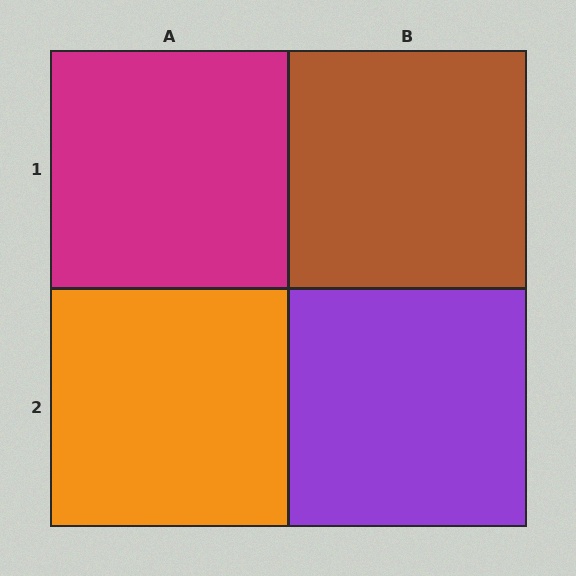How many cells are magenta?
1 cell is magenta.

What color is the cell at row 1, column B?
Brown.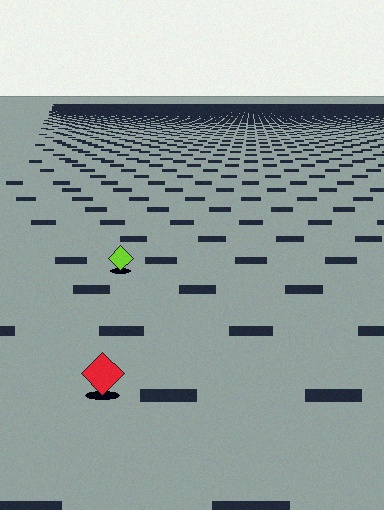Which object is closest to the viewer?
The red diamond is closest. The texture marks near it are larger and more spread out.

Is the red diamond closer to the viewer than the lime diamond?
Yes. The red diamond is closer — you can tell from the texture gradient: the ground texture is coarser near it.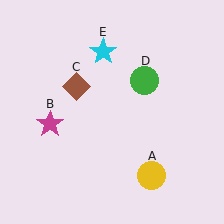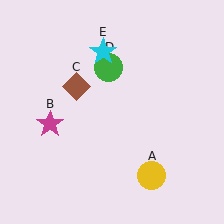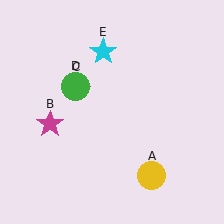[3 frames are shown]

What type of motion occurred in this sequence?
The green circle (object D) rotated counterclockwise around the center of the scene.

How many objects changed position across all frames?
1 object changed position: green circle (object D).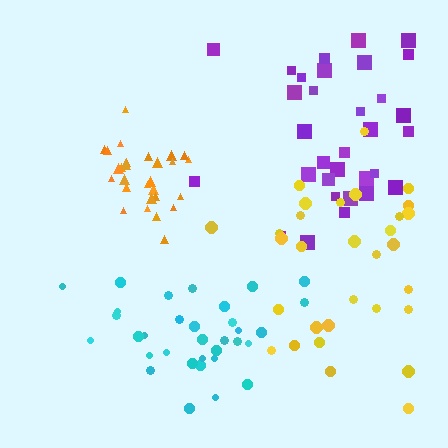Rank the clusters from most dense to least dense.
orange, cyan, purple, yellow.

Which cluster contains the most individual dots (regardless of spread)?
Cyan (33).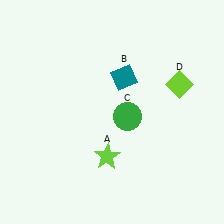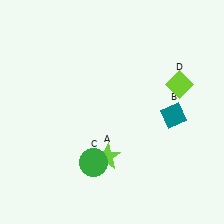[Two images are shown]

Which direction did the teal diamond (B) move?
The teal diamond (B) moved right.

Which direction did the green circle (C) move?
The green circle (C) moved down.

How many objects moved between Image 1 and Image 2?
2 objects moved between the two images.